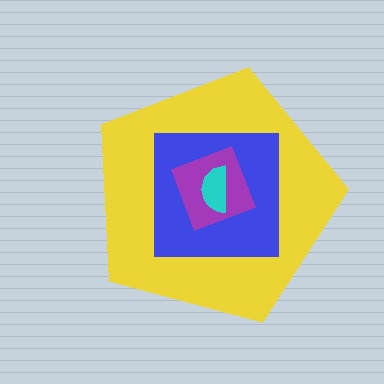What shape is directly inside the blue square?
The purple diamond.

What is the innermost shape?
The cyan semicircle.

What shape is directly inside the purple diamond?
The cyan semicircle.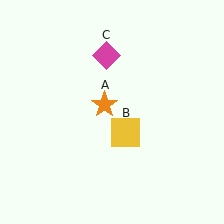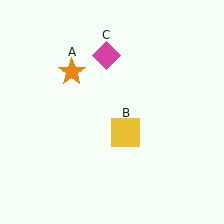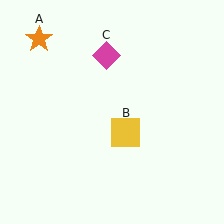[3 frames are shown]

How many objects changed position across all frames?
1 object changed position: orange star (object A).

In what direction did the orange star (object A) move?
The orange star (object A) moved up and to the left.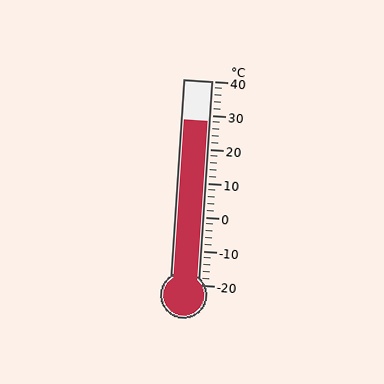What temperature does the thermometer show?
The thermometer shows approximately 28°C.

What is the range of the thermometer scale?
The thermometer scale ranges from -20°C to 40°C.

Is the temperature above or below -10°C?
The temperature is above -10°C.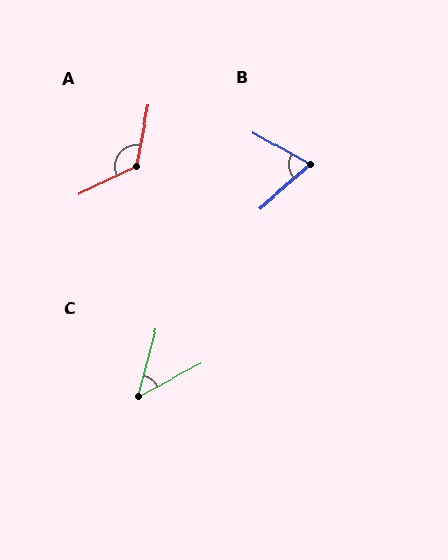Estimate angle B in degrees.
Approximately 70 degrees.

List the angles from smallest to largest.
C (47°), B (70°), A (127°).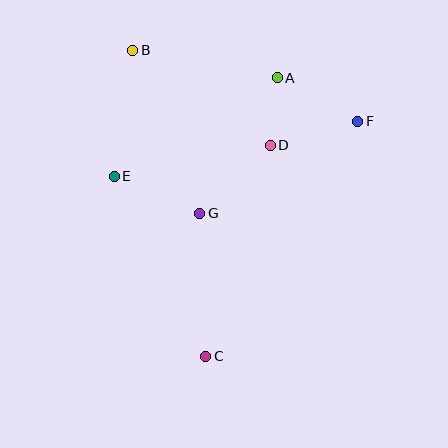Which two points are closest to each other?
Points A and D are closest to each other.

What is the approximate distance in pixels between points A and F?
The distance between A and F is approximately 92 pixels.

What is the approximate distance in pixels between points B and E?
The distance between B and E is approximately 127 pixels.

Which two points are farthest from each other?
Points B and C are farthest from each other.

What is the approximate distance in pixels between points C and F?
The distance between C and F is approximately 280 pixels.